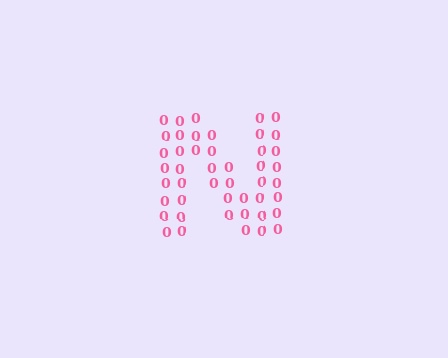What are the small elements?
The small elements are digit 0's.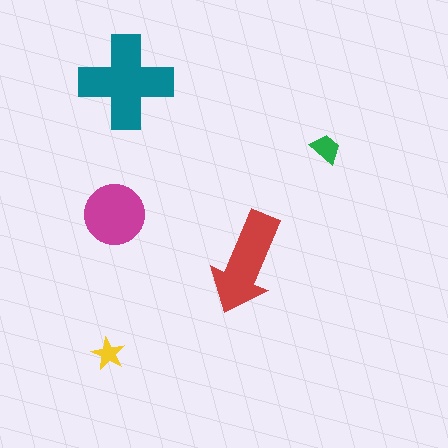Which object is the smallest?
The yellow star.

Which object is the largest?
The teal cross.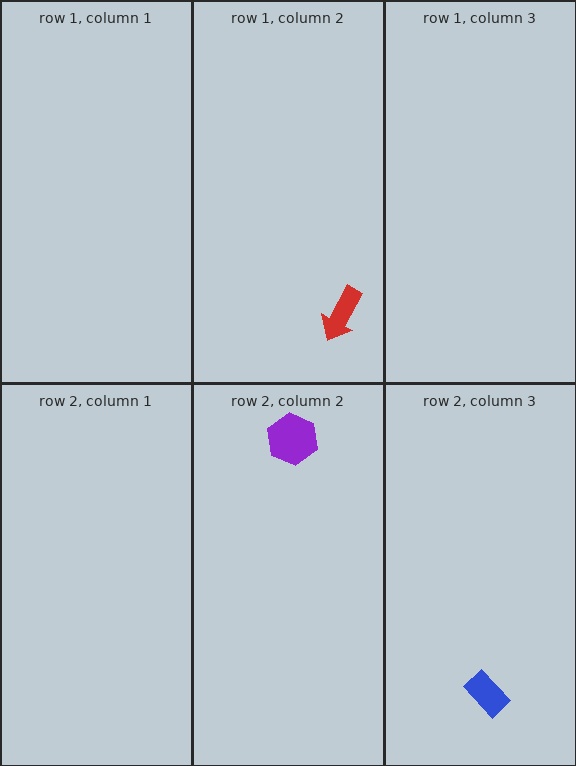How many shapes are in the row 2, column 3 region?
1.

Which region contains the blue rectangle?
The row 2, column 3 region.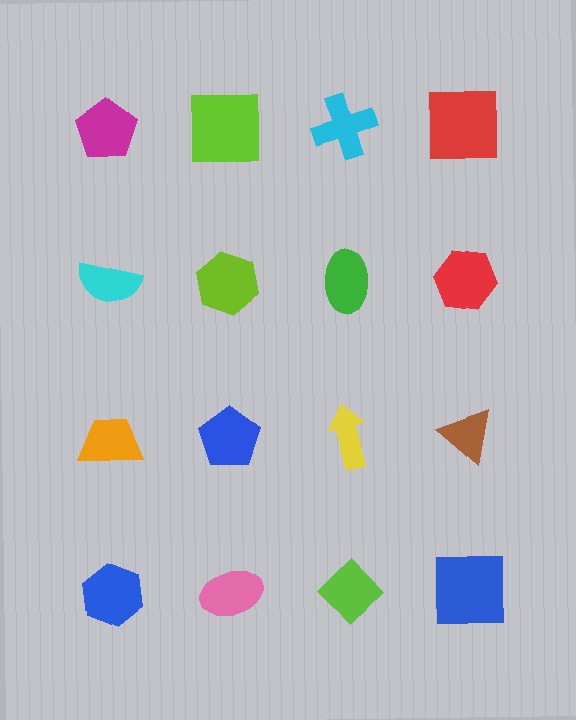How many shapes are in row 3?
4 shapes.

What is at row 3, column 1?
An orange trapezoid.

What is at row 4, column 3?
A lime diamond.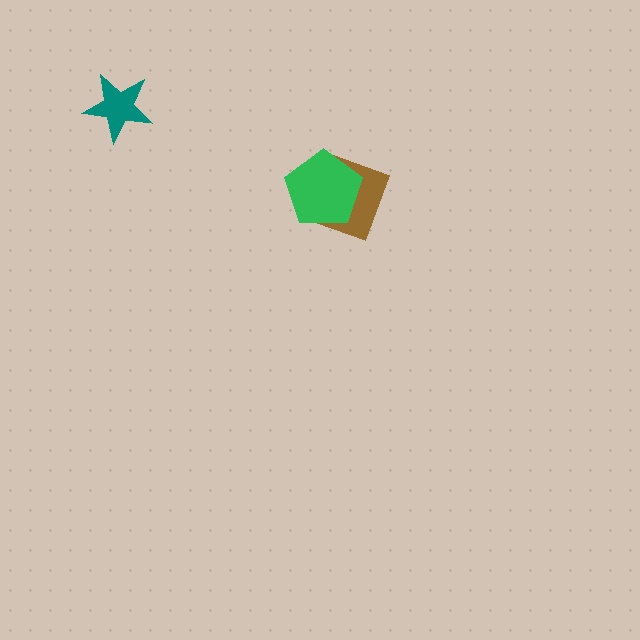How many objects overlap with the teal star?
0 objects overlap with the teal star.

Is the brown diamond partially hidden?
Yes, it is partially covered by another shape.